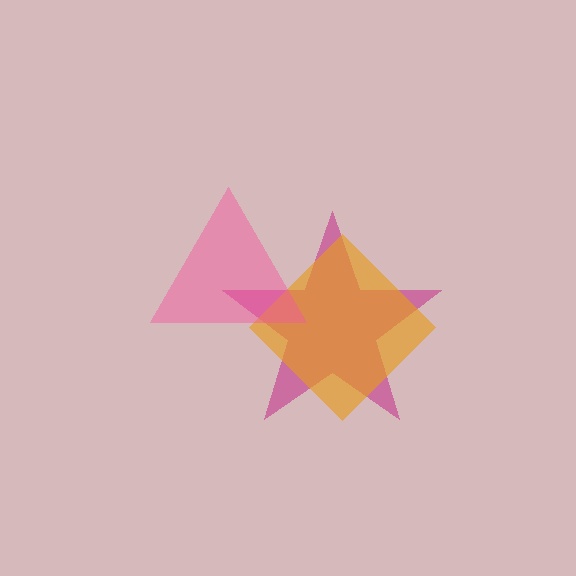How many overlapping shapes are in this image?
There are 3 overlapping shapes in the image.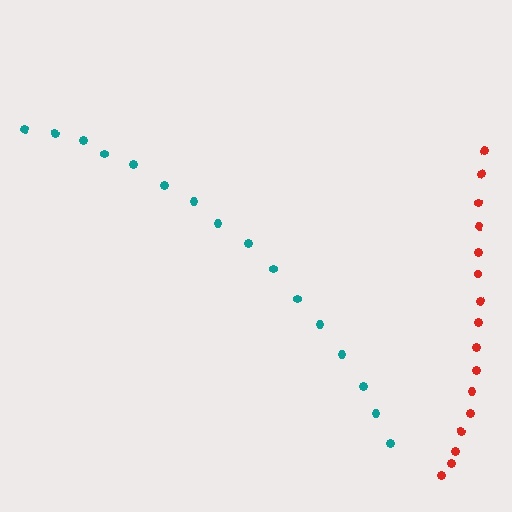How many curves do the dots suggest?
There are 2 distinct paths.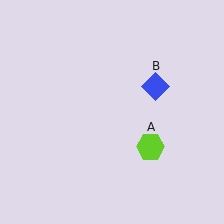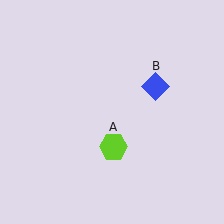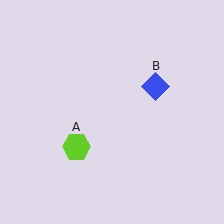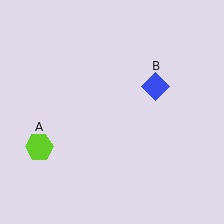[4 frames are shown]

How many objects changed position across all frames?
1 object changed position: lime hexagon (object A).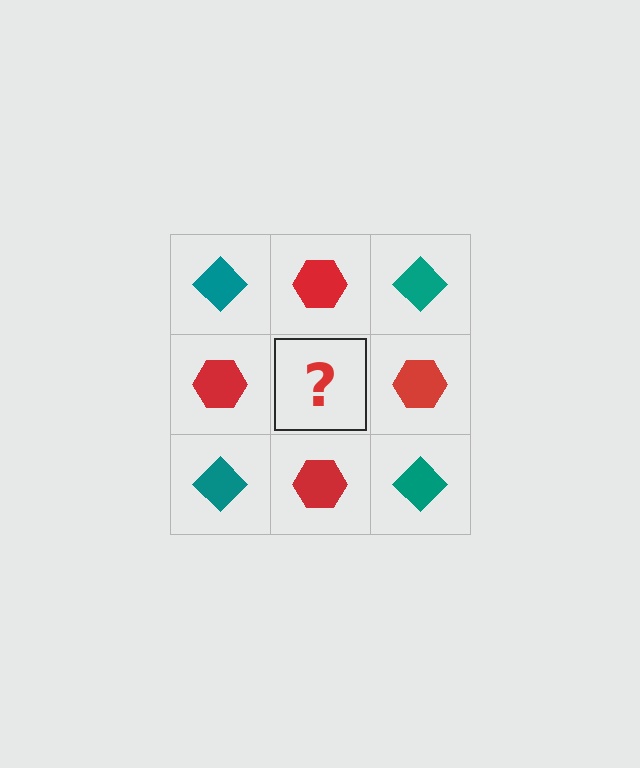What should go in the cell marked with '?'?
The missing cell should contain a teal diamond.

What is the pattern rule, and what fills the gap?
The rule is that it alternates teal diamond and red hexagon in a checkerboard pattern. The gap should be filled with a teal diamond.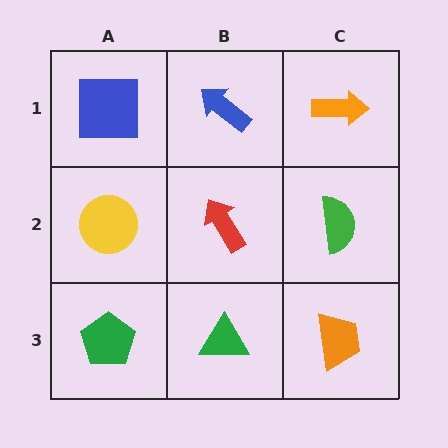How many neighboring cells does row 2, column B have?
4.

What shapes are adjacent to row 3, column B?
A red arrow (row 2, column B), a green pentagon (row 3, column A), an orange trapezoid (row 3, column C).